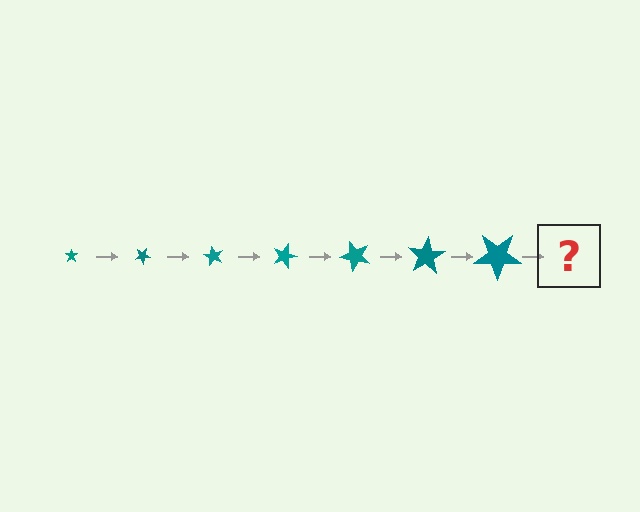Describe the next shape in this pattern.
It should be a star, larger than the previous one and rotated 210 degrees from the start.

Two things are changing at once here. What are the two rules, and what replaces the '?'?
The two rules are that the star grows larger each step and it rotates 30 degrees each step. The '?' should be a star, larger than the previous one and rotated 210 degrees from the start.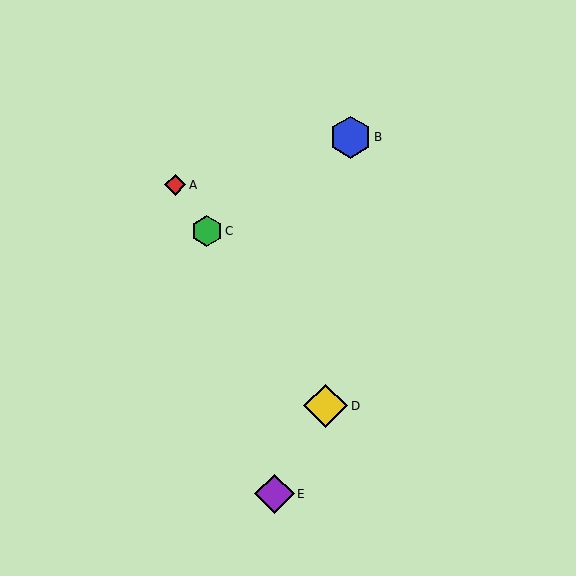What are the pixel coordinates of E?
Object E is at (274, 494).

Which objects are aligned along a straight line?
Objects A, C, D are aligned along a straight line.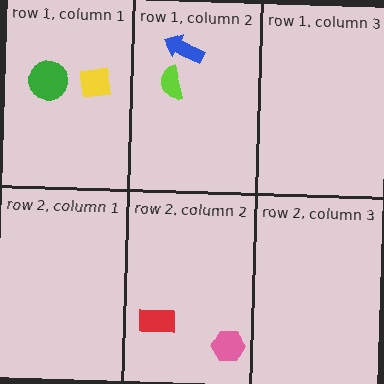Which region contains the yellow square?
The row 1, column 1 region.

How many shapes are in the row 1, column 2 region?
2.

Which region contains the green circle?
The row 1, column 1 region.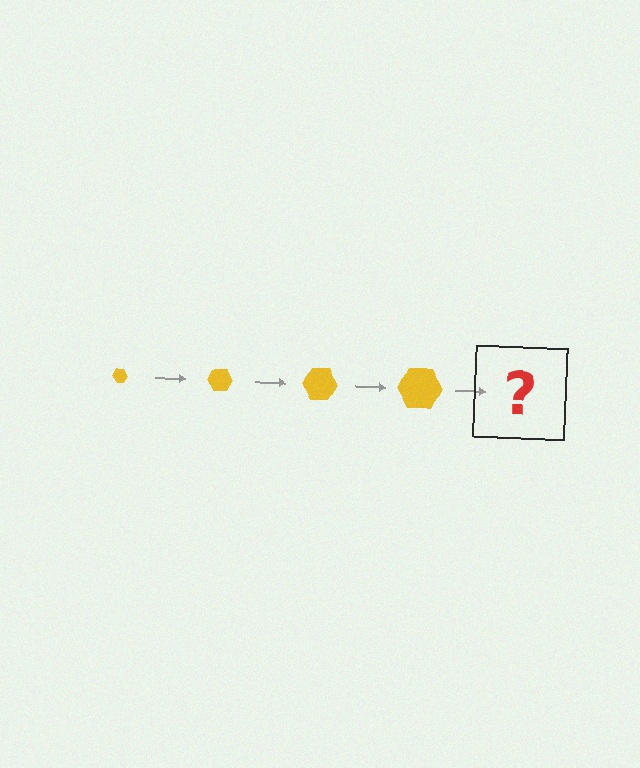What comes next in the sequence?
The next element should be a yellow hexagon, larger than the previous one.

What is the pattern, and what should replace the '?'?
The pattern is that the hexagon gets progressively larger each step. The '?' should be a yellow hexagon, larger than the previous one.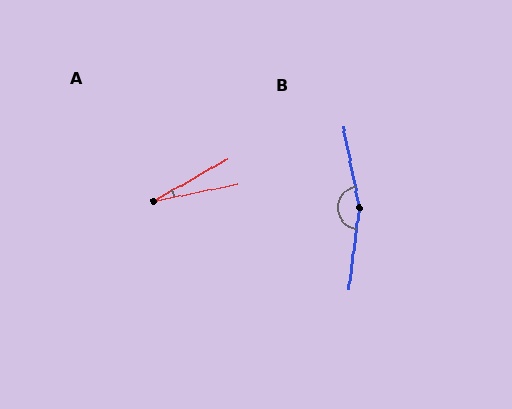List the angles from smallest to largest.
A (18°), B (162°).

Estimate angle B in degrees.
Approximately 162 degrees.